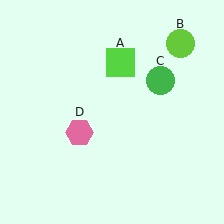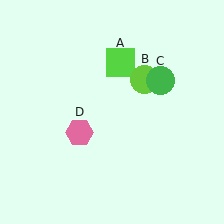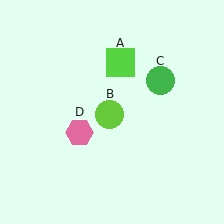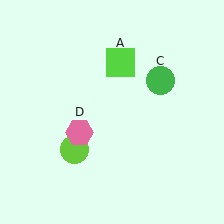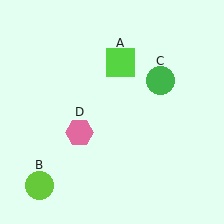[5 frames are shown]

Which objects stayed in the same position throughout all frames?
Lime square (object A) and green circle (object C) and pink hexagon (object D) remained stationary.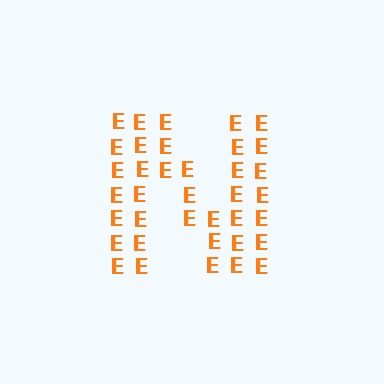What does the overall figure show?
The overall figure shows the letter N.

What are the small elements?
The small elements are letter E's.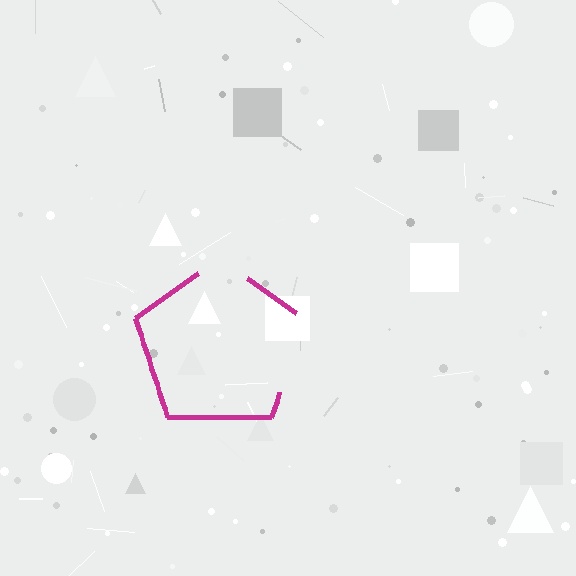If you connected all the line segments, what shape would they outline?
They would outline a pentagon.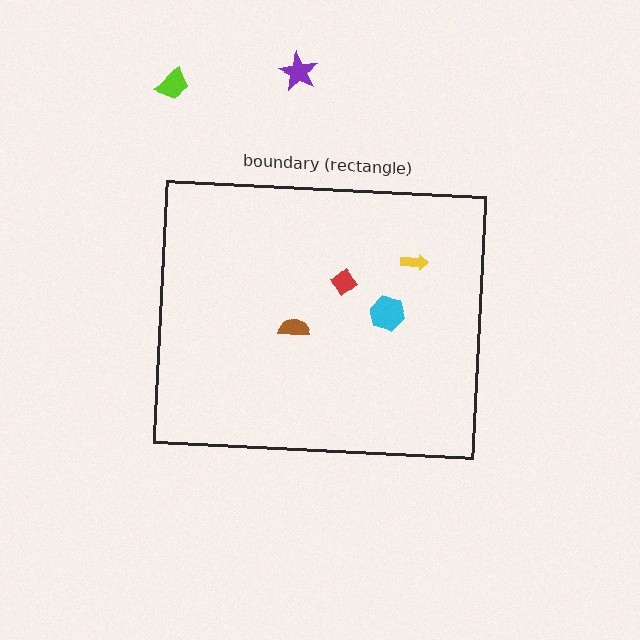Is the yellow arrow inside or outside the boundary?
Inside.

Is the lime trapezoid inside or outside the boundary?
Outside.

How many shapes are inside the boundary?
4 inside, 2 outside.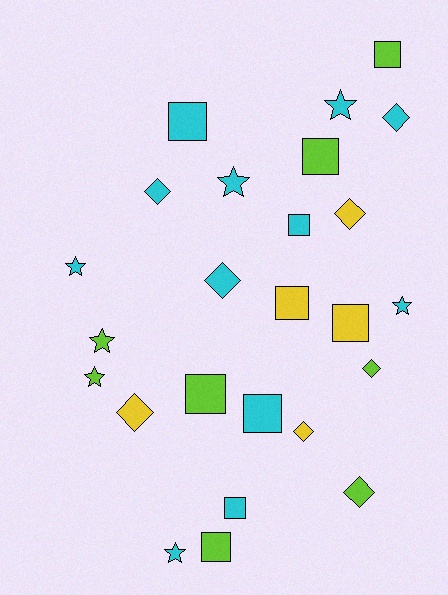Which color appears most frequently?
Cyan, with 12 objects.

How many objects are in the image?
There are 25 objects.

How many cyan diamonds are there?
There are 3 cyan diamonds.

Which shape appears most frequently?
Square, with 10 objects.